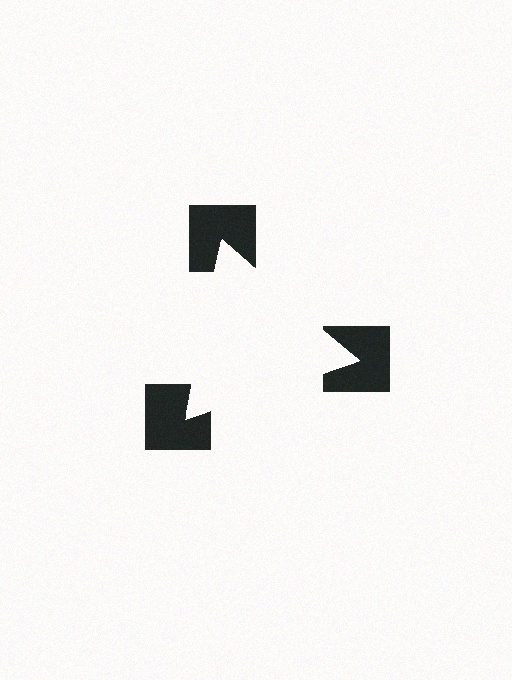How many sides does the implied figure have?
3 sides.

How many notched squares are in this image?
There are 3 — one at each vertex of the illusory triangle.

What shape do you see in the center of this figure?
An illusory triangle — its edges are inferred from the aligned wedge cuts in the notched squares, not physically drawn.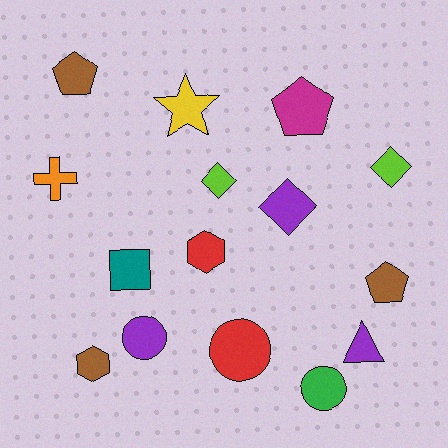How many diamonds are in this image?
There are 3 diamonds.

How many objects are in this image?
There are 15 objects.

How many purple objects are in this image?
There are 3 purple objects.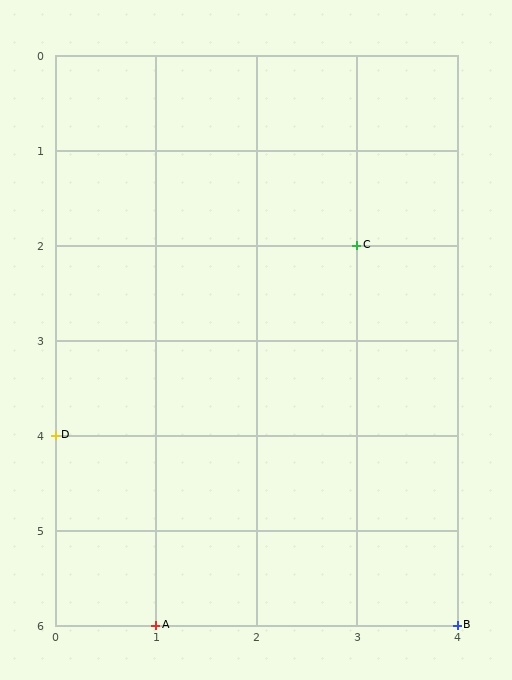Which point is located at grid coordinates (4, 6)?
Point B is at (4, 6).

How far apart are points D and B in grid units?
Points D and B are 4 columns and 2 rows apart (about 4.5 grid units diagonally).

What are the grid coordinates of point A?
Point A is at grid coordinates (1, 6).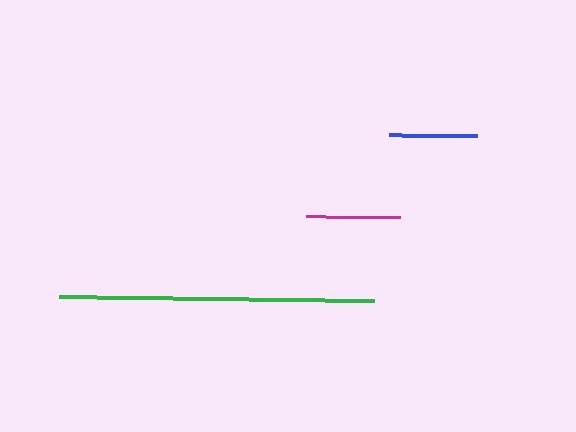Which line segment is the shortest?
The blue line is the shortest at approximately 88 pixels.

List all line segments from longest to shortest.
From longest to shortest: green, magenta, blue.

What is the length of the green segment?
The green segment is approximately 316 pixels long.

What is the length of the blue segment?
The blue segment is approximately 88 pixels long.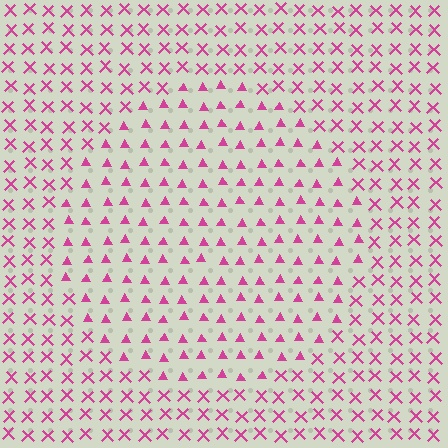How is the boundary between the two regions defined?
The boundary is defined by a change in element shape: triangles inside vs. X marks outside. All elements share the same color and spacing.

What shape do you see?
I see a circle.